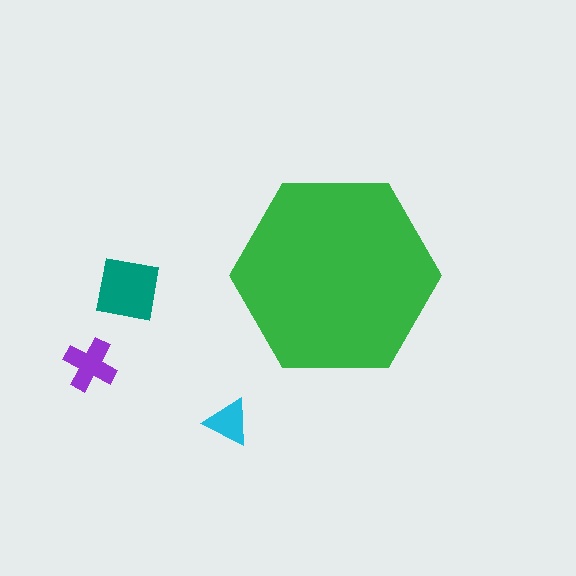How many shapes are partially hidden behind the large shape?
0 shapes are partially hidden.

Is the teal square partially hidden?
No, the teal square is fully visible.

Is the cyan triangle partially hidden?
No, the cyan triangle is fully visible.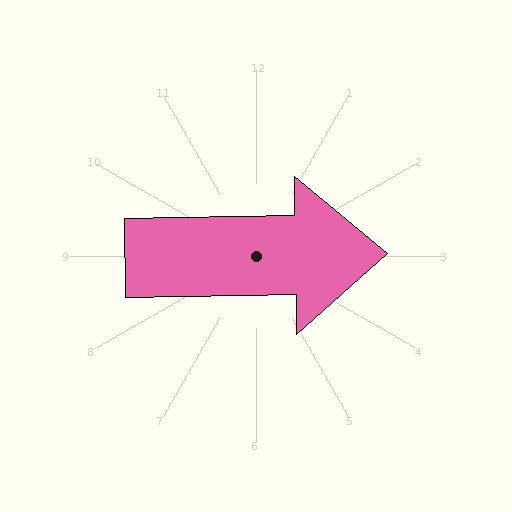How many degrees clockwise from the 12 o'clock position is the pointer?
Approximately 89 degrees.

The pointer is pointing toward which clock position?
Roughly 3 o'clock.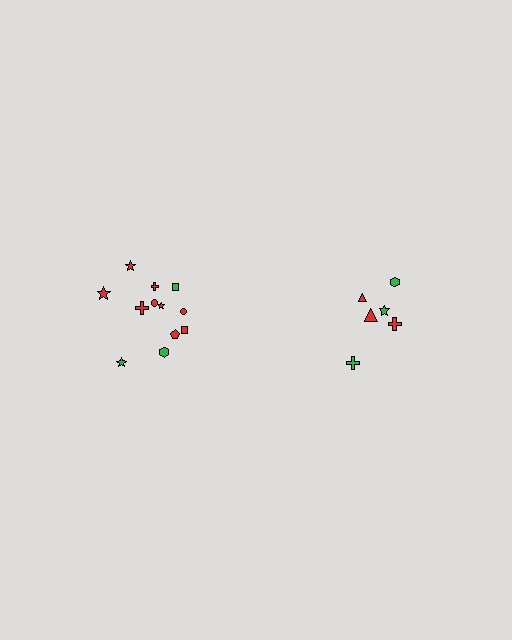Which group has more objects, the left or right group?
The left group.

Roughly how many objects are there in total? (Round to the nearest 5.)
Roughly 20 objects in total.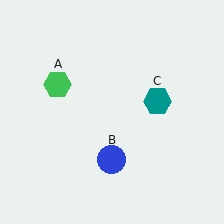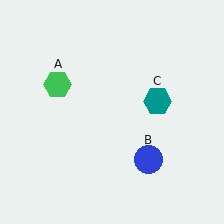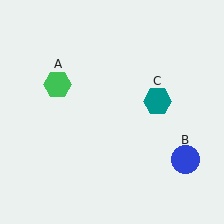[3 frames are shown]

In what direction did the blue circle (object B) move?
The blue circle (object B) moved right.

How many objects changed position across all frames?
1 object changed position: blue circle (object B).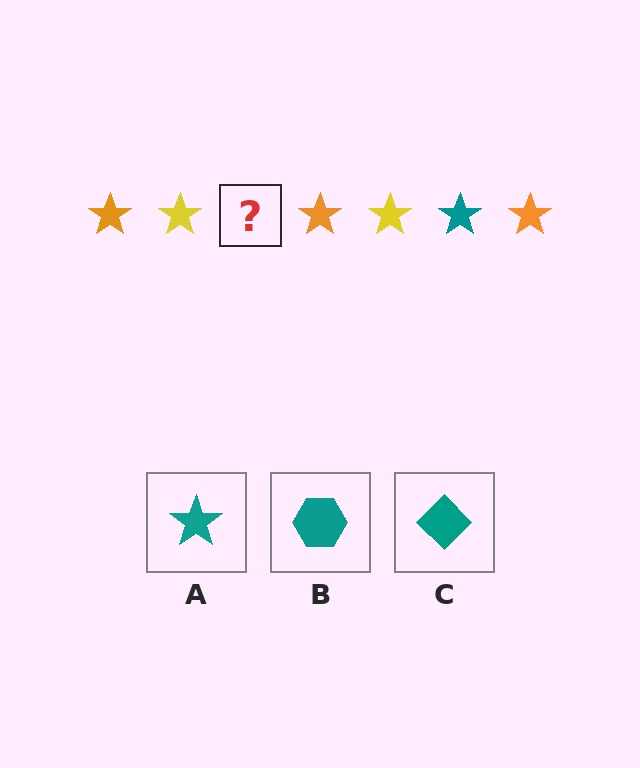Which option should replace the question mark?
Option A.